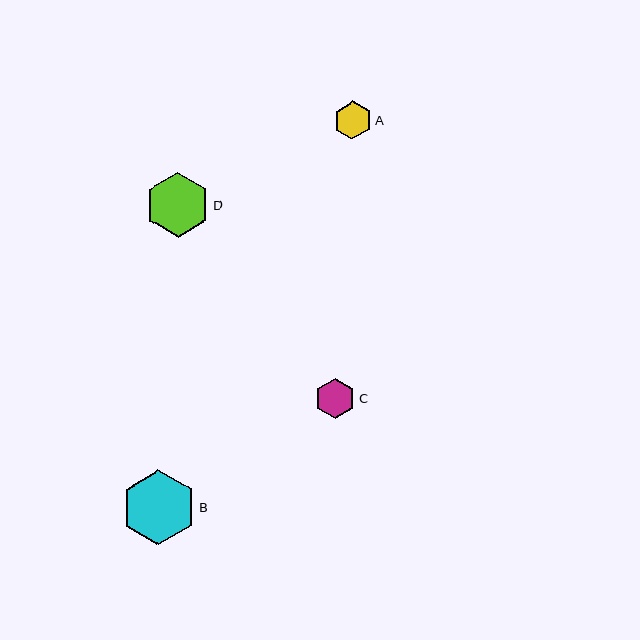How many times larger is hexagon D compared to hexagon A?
Hexagon D is approximately 1.7 times the size of hexagon A.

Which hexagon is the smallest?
Hexagon A is the smallest with a size of approximately 38 pixels.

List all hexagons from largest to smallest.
From largest to smallest: B, D, C, A.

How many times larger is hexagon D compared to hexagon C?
Hexagon D is approximately 1.6 times the size of hexagon C.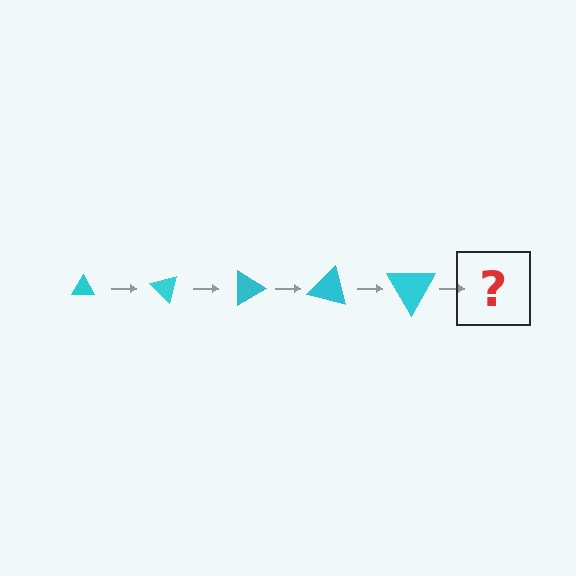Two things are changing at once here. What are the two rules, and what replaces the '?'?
The two rules are that the triangle grows larger each step and it rotates 45 degrees each step. The '?' should be a triangle, larger than the previous one and rotated 225 degrees from the start.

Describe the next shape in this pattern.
It should be a triangle, larger than the previous one and rotated 225 degrees from the start.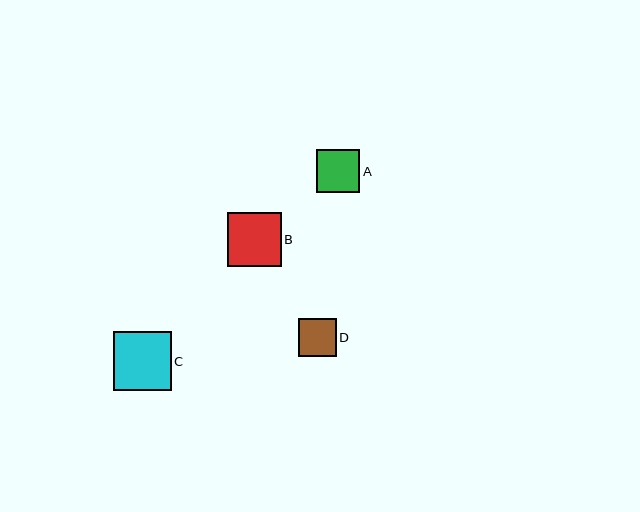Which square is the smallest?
Square D is the smallest with a size of approximately 37 pixels.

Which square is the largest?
Square C is the largest with a size of approximately 58 pixels.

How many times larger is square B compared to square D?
Square B is approximately 1.4 times the size of square D.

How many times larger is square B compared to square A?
Square B is approximately 1.3 times the size of square A.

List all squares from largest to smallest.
From largest to smallest: C, B, A, D.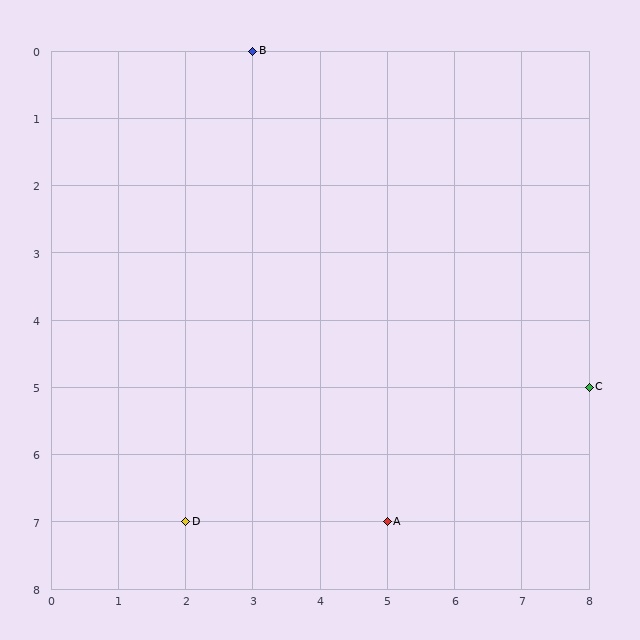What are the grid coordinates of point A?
Point A is at grid coordinates (5, 7).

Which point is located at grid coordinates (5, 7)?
Point A is at (5, 7).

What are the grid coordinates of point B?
Point B is at grid coordinates (3, 0).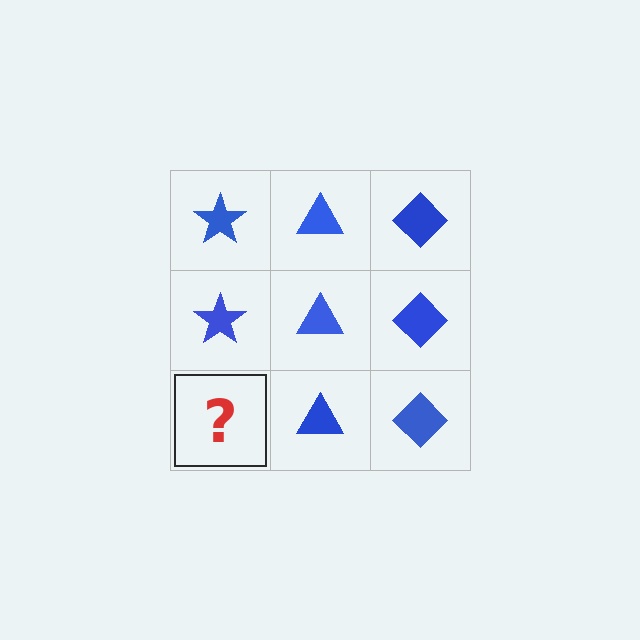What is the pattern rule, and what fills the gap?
The rule is that each column has a consistent shape. The gap should be filled with a blue star.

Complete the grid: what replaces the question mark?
The question mark should be replaced with a blue star.